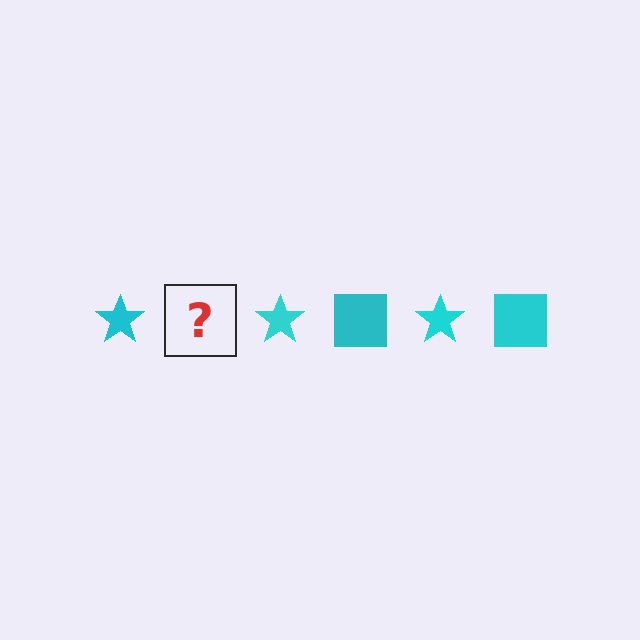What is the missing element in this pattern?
The missing element is a cyan square.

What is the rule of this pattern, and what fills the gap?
The rule is that the pattern cycles through star, square shapes in cyan. The gap should be filled with a cyan square.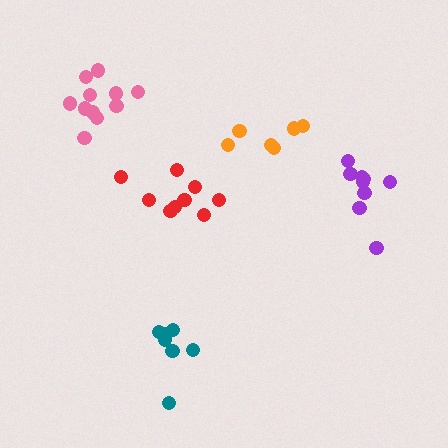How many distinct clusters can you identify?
There are 5 distinct clusters.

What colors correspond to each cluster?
The clusters are colored: purple, teal, orange, red, pink.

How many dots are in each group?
Group 1: 9 dots, Group 2: 7 dots, Group 3: 6 dots, Group 4: 9 dots, Group 5: 11 dots (42 total).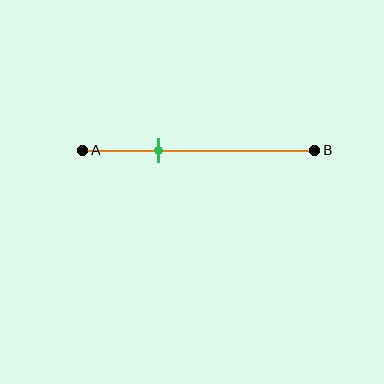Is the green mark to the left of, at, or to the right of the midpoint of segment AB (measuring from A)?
The green mark is to the left of the midpoint of segment AB.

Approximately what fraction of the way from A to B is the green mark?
The green mark is approximately 35% of the way from A to B.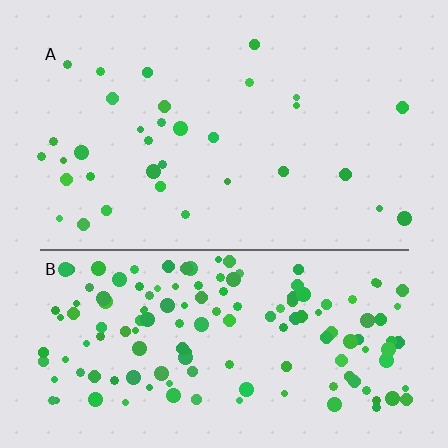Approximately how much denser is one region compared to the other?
Approximately 4.5× — region B over region A.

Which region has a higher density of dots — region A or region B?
B (the bottom).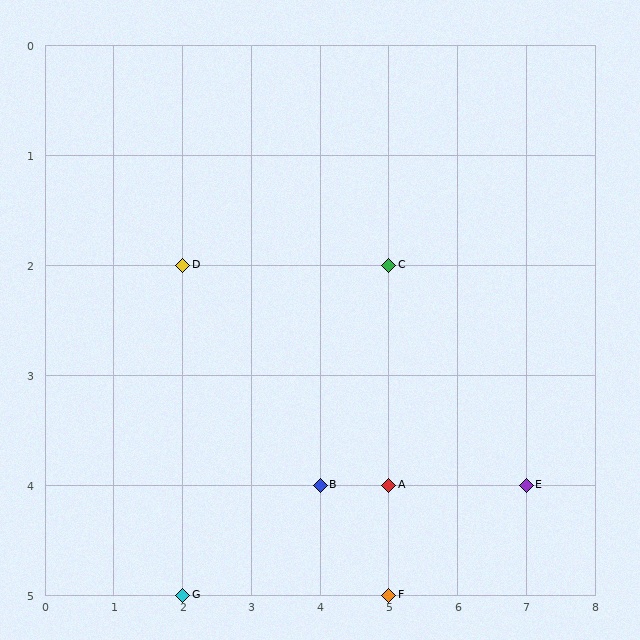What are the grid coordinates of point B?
Point B is at grid coordinates (4, 4).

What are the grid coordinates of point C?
Point C is at grid coordinates (5, 2).